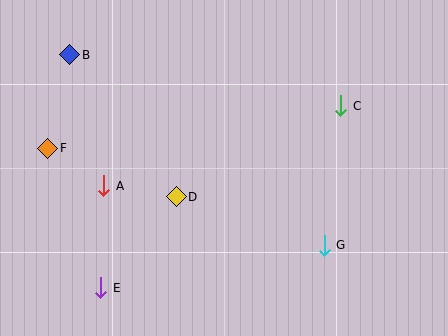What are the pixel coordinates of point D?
Point D is at (176, 197).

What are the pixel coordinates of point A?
Point A is at (104, 186).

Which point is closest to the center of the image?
Point D at (176, 197) is closest to the center.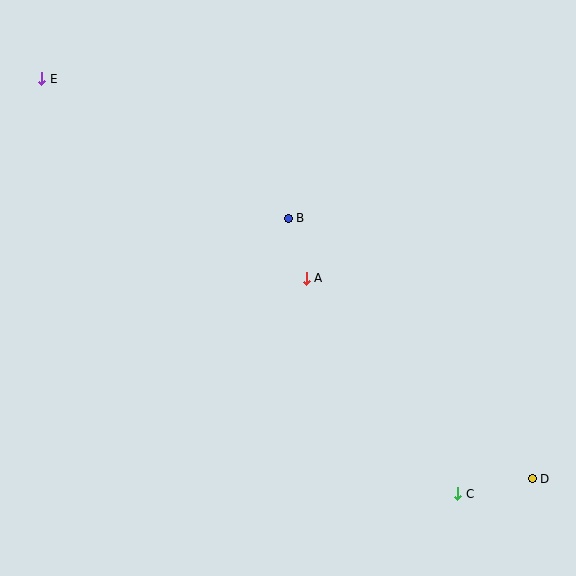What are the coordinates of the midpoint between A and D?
The midpoint between A and D is at (419, 378).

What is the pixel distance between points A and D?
The distance between A and D is 302 pixels.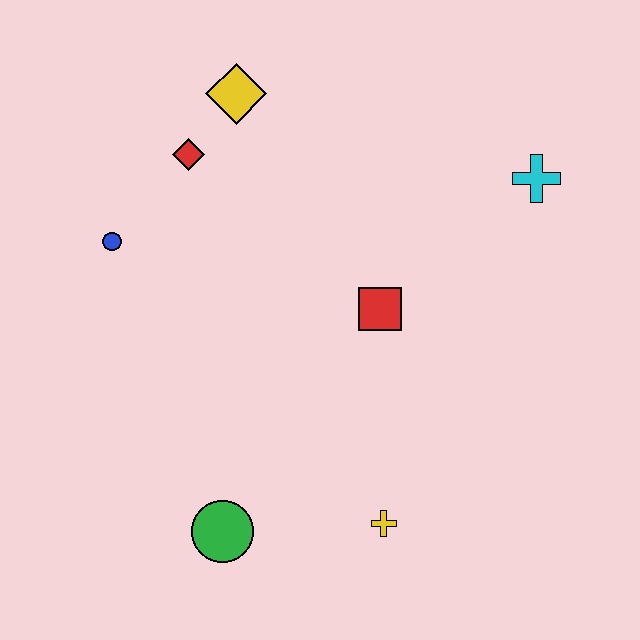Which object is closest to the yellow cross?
The green circle is closest to the yellow cross.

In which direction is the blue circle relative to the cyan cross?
The blue circle is to the left of the cyan cross.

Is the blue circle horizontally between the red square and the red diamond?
No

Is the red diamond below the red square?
No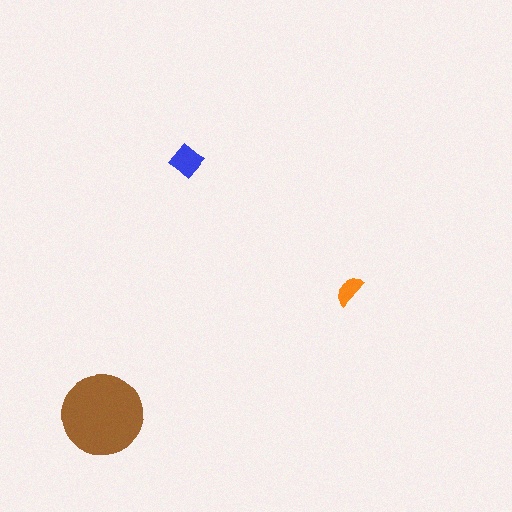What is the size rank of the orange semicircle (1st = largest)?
3rd.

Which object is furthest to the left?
The brown circle is leftmost.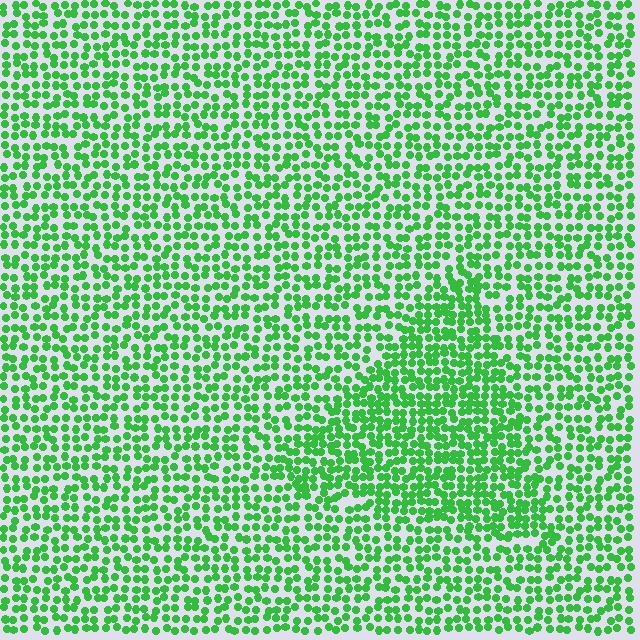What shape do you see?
I see a triangle.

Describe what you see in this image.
The image contains small green elements arranged at two different densities. A triangle-shaped region is visible where the elements are more densely packed than the surrounding area.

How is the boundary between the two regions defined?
The boundary is defined by a change in element density (approximately 1.5x ratio). All elements are the same color, size, and shape.